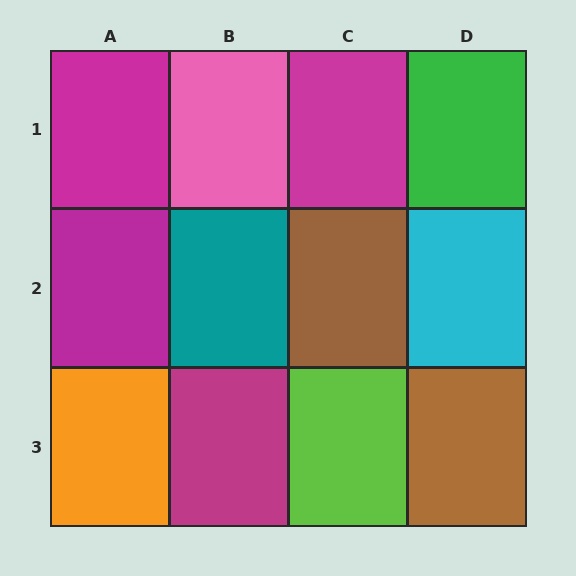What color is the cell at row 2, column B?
Teal.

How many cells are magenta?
4 cells are magenta.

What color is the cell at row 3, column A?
Orange.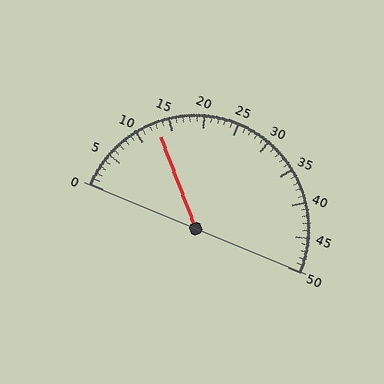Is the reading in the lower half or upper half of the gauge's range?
The reading is in the lower half of the range (0 to 50).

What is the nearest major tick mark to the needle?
The nearest major tick mark is 15.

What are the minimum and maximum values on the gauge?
The gauge ranges from 0 to 50.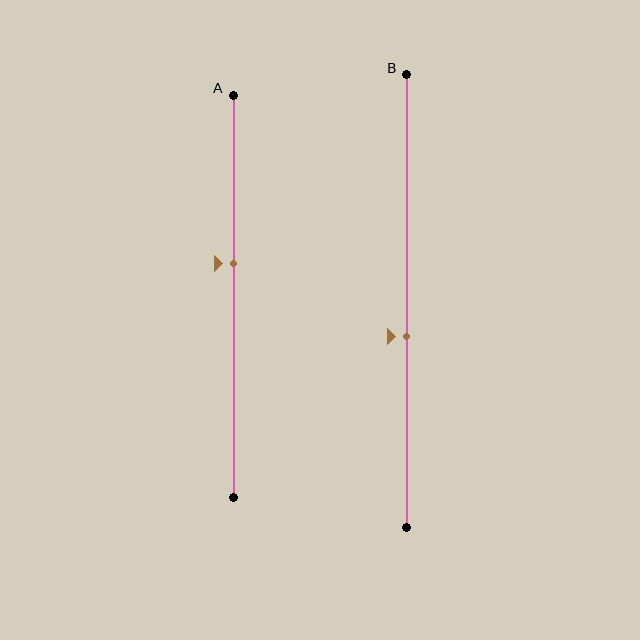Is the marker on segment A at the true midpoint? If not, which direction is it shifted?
No, the marker on segment A is shifted upward by about 8% of the segment length.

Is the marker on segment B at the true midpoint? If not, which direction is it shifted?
No, the marker on segment B is shifted downward by about 8% of the segment length.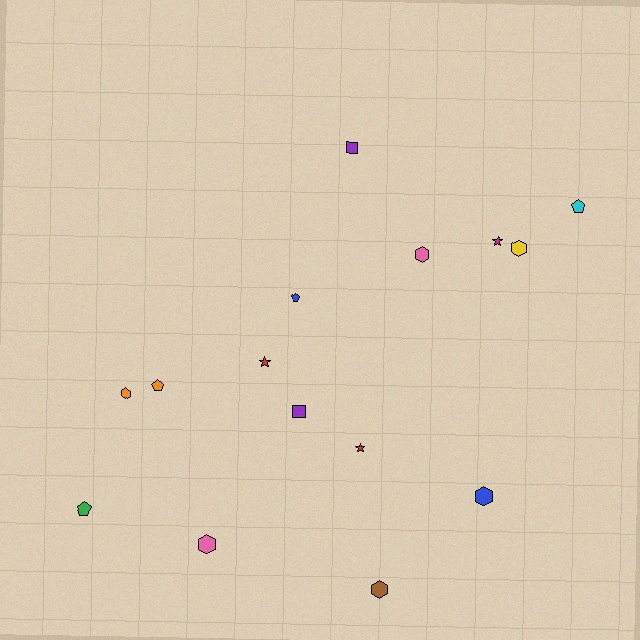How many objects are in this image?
There are 15 objects.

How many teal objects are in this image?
There are no teal objects.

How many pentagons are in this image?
There are 4 pentagons.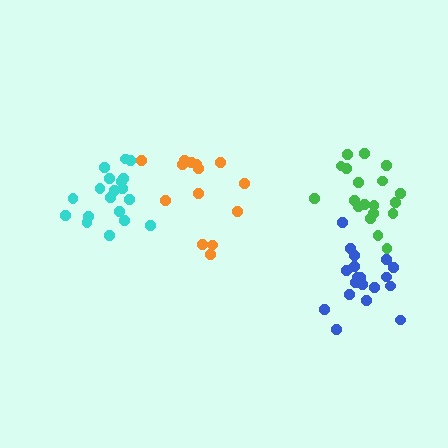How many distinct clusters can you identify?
There are 4 distinct clusters.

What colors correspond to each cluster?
The clusters are colored: green, orange, cyan, blue.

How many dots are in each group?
Group 1: 19 dots, Group 2: 14 dots, Group 3: 19 dots, Group 4: 19 dots (71 total).